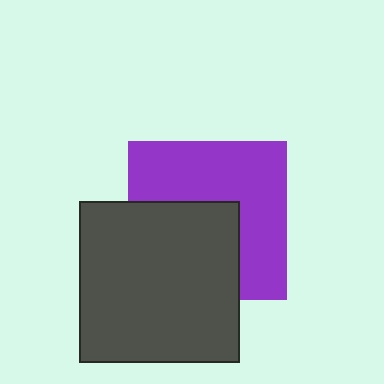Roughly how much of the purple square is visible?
About half of it is visible (roughly 57%).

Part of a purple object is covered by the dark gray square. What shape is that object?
It is a square.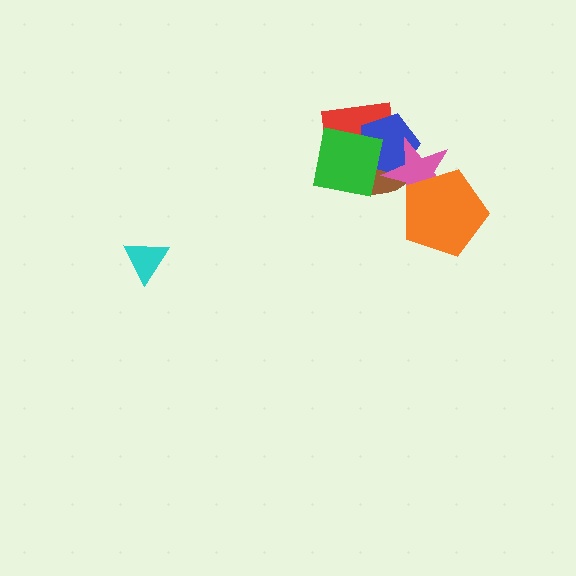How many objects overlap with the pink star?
4 objects overlap with the pink star.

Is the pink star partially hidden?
Yes, it is partially covered by another shape.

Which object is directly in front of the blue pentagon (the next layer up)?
The pink star is directly in front of the blue pentagon.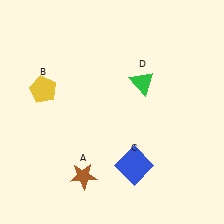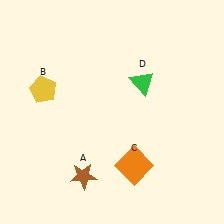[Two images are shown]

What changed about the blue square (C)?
In Image 1, C is blue. In Image 2, it changed to orange.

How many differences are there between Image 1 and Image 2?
There is 1 difference between the two images.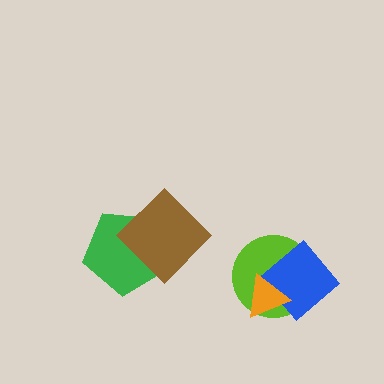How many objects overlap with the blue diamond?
2 objects overlap with the blue diamond.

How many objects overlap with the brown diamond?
1 object overlaps with the brown diamond.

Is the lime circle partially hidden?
Yes, it is partially covered by another shape.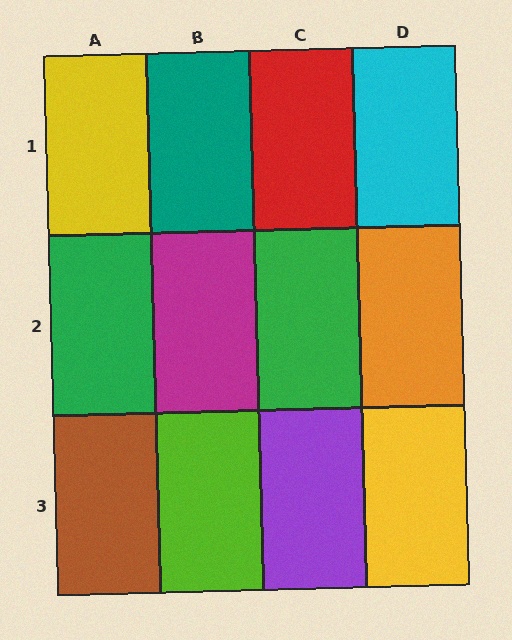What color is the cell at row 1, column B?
Teal.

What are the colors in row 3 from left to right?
Brown, lime, purple, yellow.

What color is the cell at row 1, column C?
Red.